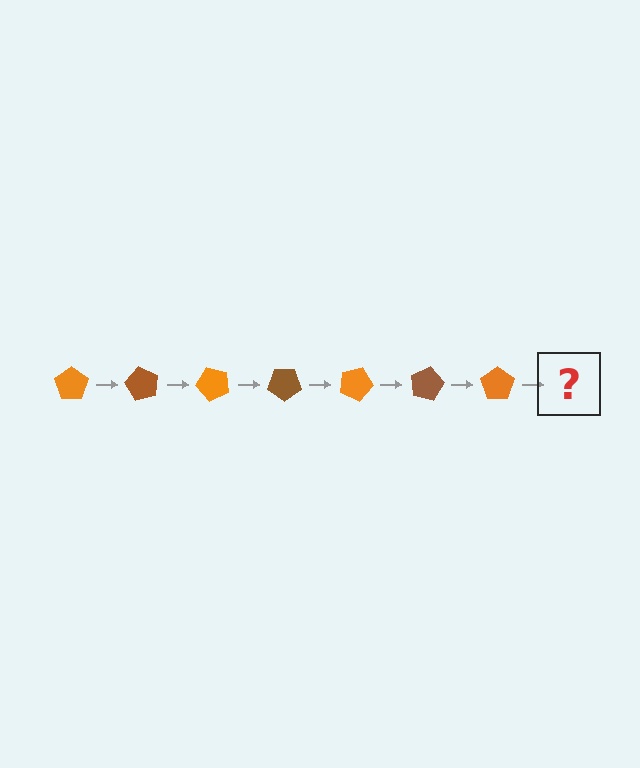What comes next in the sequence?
The next element should be a brown pentagon, rotated 420 degrees from the start.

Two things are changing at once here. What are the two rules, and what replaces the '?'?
The two rules are that it rotates 60 degrees each step and the color cycles through orange and brown. The '?' should be a brown pentagon, rotated 420 degrees from the start.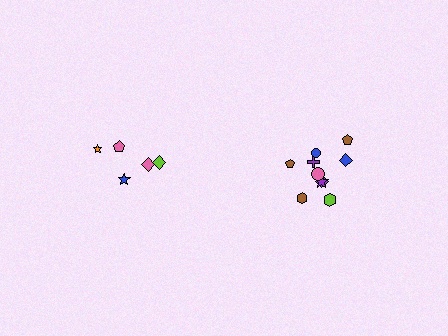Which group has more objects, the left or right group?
The right group.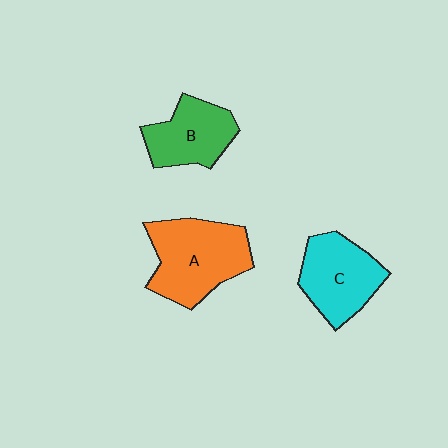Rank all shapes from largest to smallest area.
From largest to smallest: A (orange), C (cyan), B (green).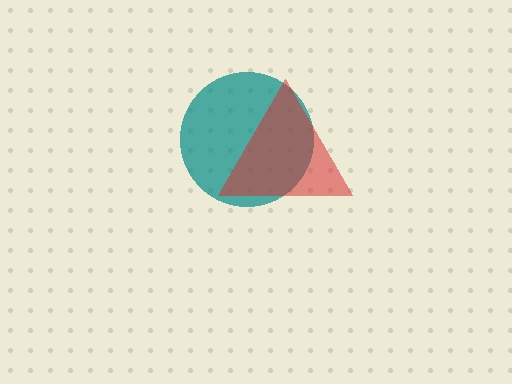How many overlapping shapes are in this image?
There are 2 overlapping shapes in the image.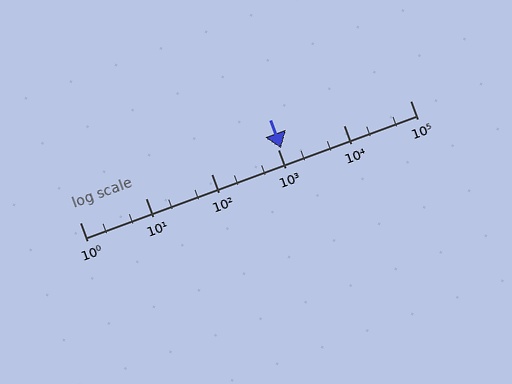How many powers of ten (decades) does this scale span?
The scale spans 5 decades, from 1 to 100000.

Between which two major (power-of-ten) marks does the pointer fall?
The pointer is between 1000 and 10000.